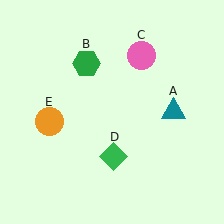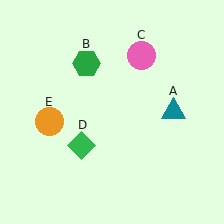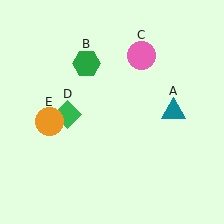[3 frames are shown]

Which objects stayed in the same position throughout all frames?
Teal triangle (object A) and green hexagon (object B) and pink circle (object C) and orange circle (object E) remained stationary.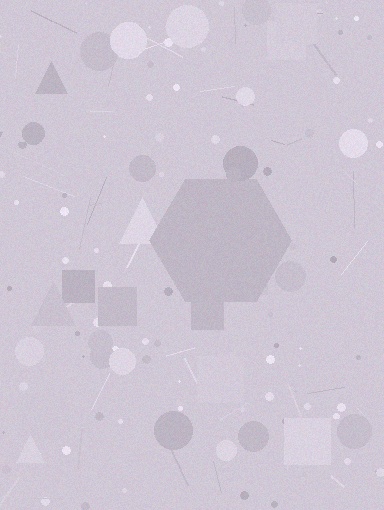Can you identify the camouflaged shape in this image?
The camouflaged shape is a hexagon.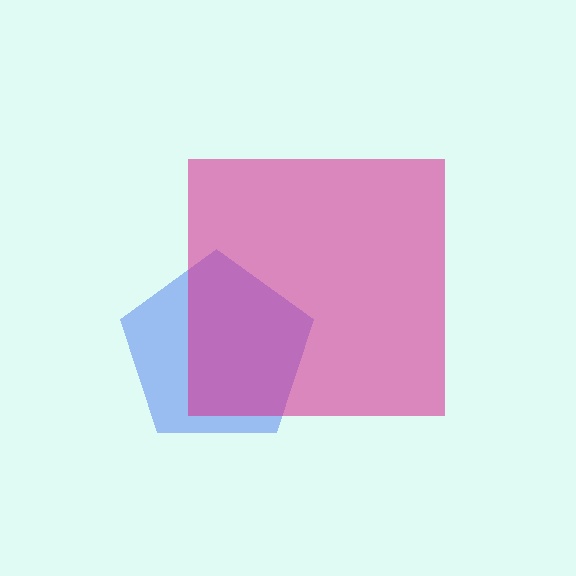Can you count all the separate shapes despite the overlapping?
Yes, there are 2 separate shapes.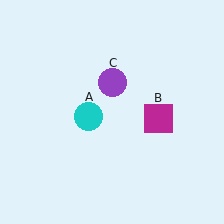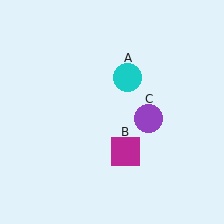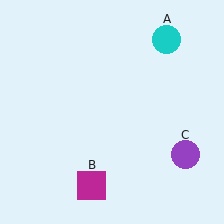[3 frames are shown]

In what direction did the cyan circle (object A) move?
The cyan circle (object A) moved up and to the right.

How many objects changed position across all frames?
3 objects changed position: cyan circle (object A), magenta square (object B), purple circle (object C).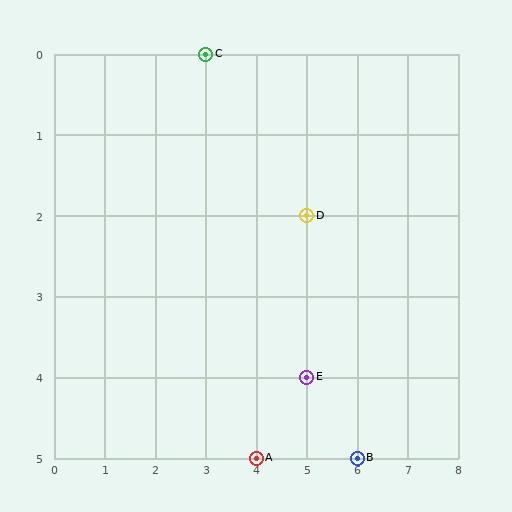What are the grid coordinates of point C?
Point C is at grid coordinates (3, 0).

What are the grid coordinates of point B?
Point B is at grid coordinates (6, 5).